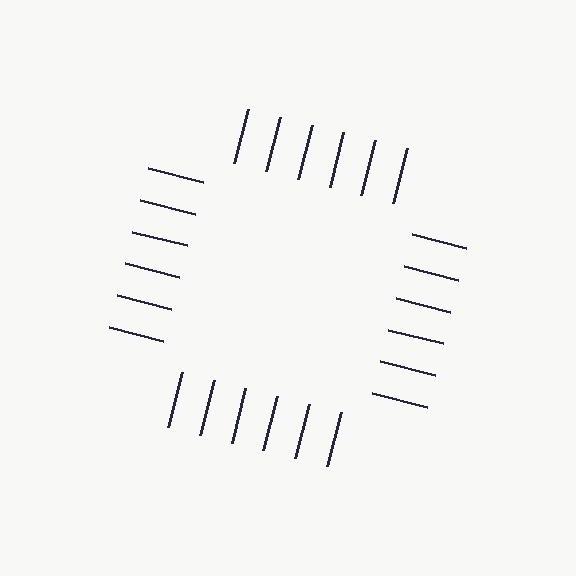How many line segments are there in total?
24 — 6 along each of the 4 edges.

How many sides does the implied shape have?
4 sides — the line-ends trace a square.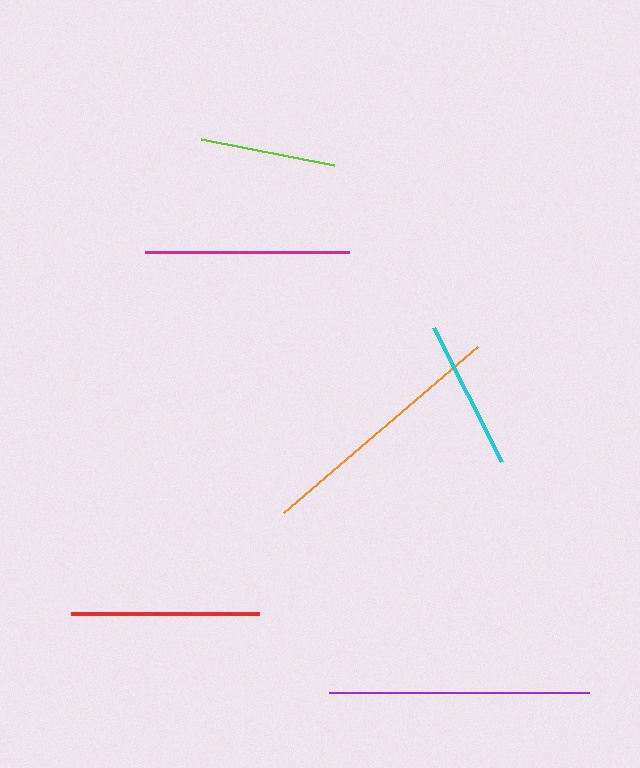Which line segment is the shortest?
The lime line is the shortest at approximately 135 pixels.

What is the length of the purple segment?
The purple segment is approximately 260 pixels long.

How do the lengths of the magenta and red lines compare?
The magenta and red lines are approximately the same length.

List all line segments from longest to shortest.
From longest to shortest: purple, orange, magenta, red, cyan, lime.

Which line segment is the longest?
The purple line is the longest at approximately 260 pixels.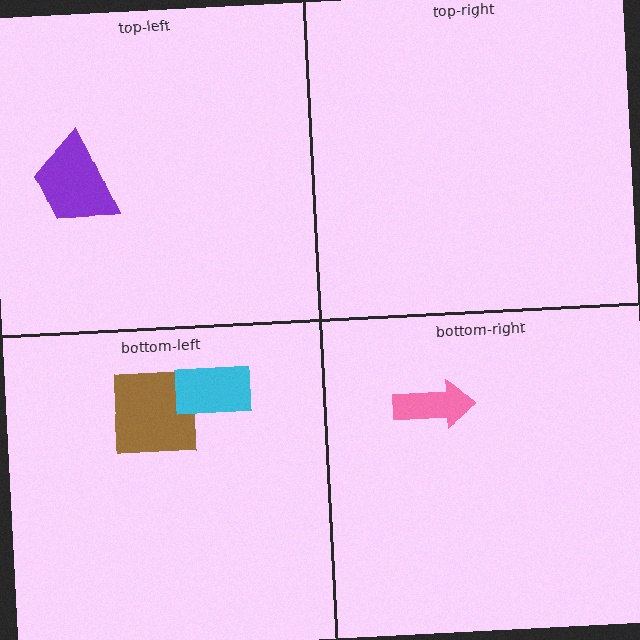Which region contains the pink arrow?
The bottom-right region.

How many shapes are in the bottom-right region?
1.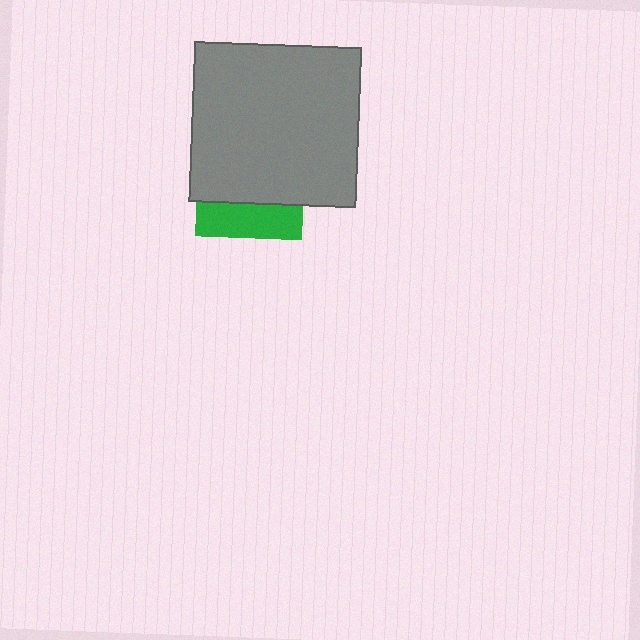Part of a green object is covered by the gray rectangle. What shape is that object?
It is a square.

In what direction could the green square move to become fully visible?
The green square could move down. That would shift it out from behind the gray rectangle entirely.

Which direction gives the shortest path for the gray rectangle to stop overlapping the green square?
Moving up gives the shortest separation.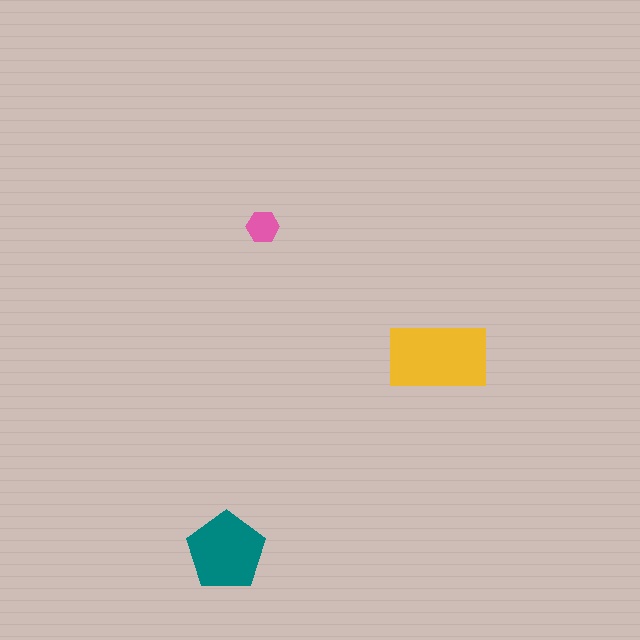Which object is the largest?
The yellow rectangle.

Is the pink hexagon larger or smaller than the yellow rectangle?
Smaller.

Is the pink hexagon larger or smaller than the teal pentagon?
Smaller.